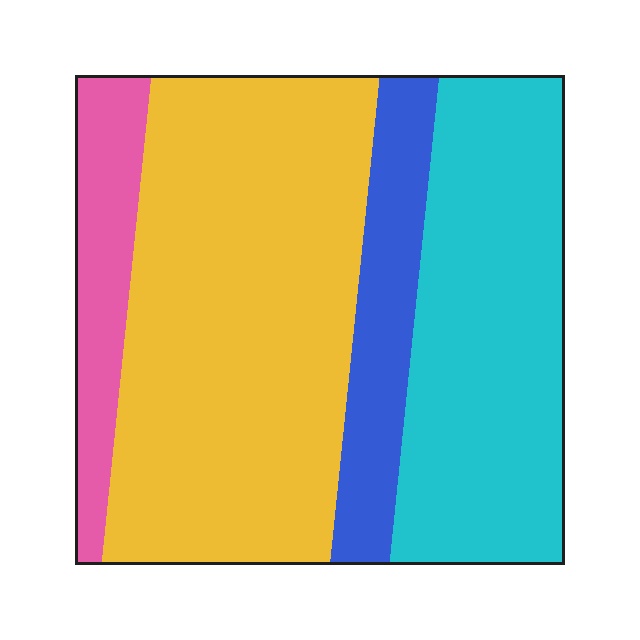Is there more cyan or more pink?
Cyan.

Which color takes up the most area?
Yellow, at roughly 45%.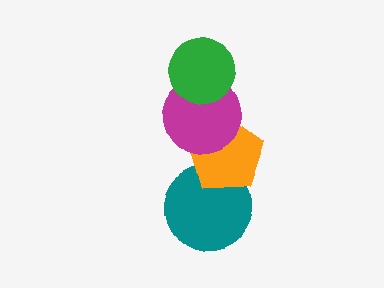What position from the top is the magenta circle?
The magenta circle is 2nd from the top.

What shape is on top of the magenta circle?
The green circle is on top of the magenta circle.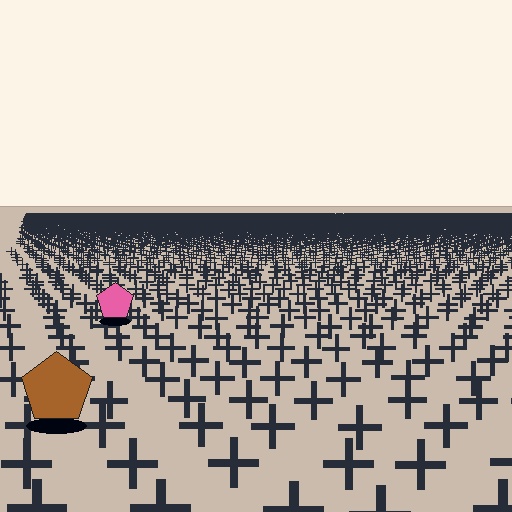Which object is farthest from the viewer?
The pink pentagon is farthest from the viewer. It appears smaller and the ground texture around it is denser.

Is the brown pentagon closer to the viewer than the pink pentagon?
Yes. The brown pentagon is closer — you can tell from the texture gradient: the ground texture is coarser near it.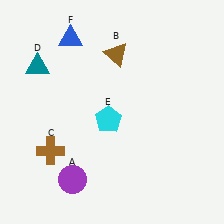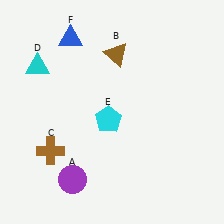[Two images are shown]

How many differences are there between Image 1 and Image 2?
There is 1 difference between the two images.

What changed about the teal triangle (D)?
In Image 1, D is teal. In Image 2, it changed to cyan.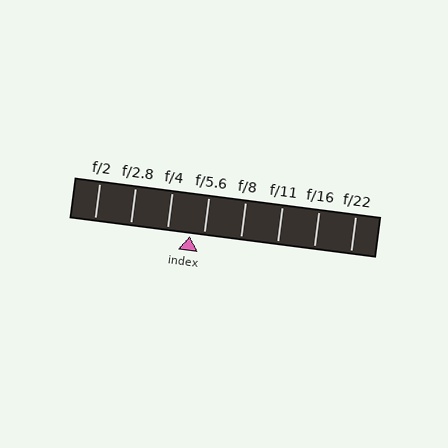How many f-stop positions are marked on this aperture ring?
There are 8 f-stop positions marked.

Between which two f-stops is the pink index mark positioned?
The index mark is between f/4 and f/5.6.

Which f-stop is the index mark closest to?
The index mark is closest to f/5.6.